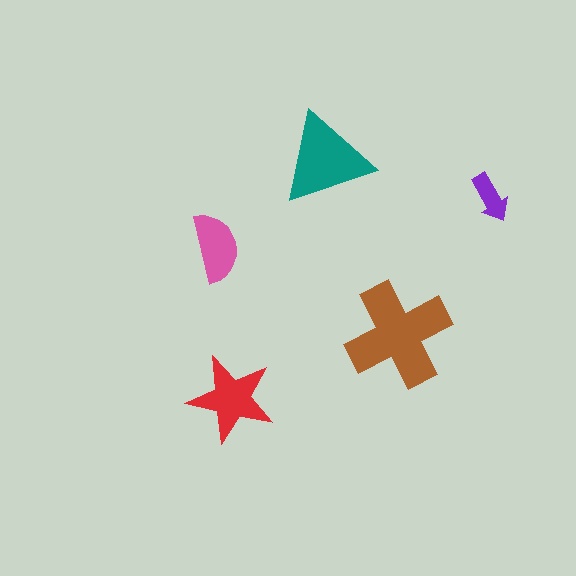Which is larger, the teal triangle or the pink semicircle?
The teal triangle.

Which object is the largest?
The brown cross.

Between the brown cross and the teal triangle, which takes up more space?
The brown cross.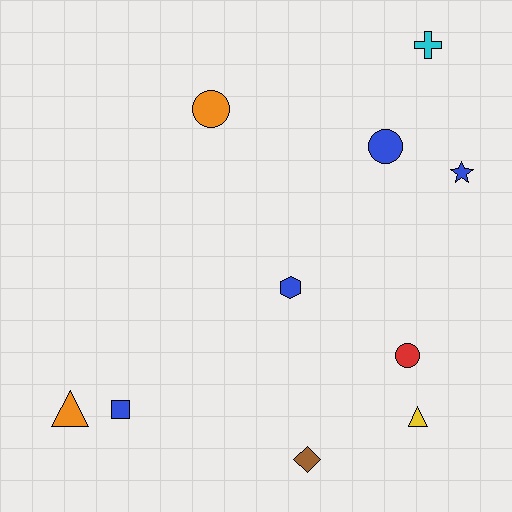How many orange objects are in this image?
There are 2 orange objects.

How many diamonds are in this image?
There is 1 diamond.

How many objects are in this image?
There are 10 objects.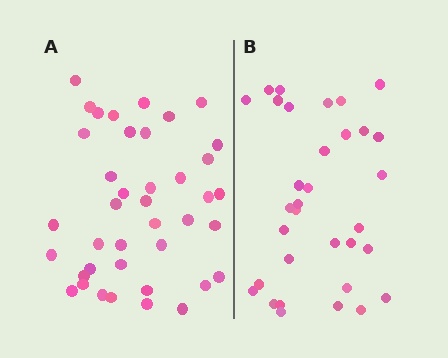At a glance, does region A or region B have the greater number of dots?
Region A (the left region) has more dots.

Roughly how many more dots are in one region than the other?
Region A has roughly 8 or so more dots than region B.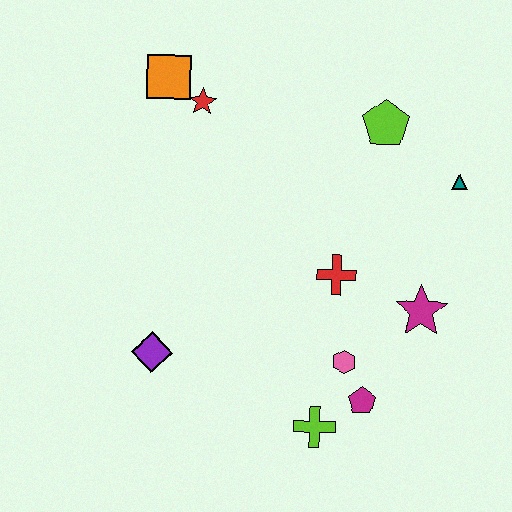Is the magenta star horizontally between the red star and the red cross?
No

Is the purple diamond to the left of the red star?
Yes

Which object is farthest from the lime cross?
The orange square is farthest from the lime cross.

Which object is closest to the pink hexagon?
The magenta pentagon is closest to the pink hexagon.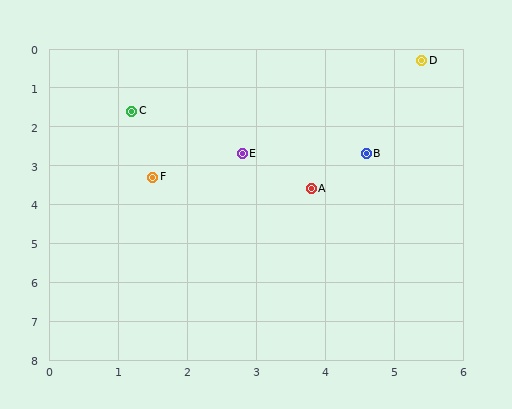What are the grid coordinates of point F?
Point F is at approximately (1.5, 3.3).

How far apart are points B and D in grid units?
Points B and D are about 2.5 grid units apart.